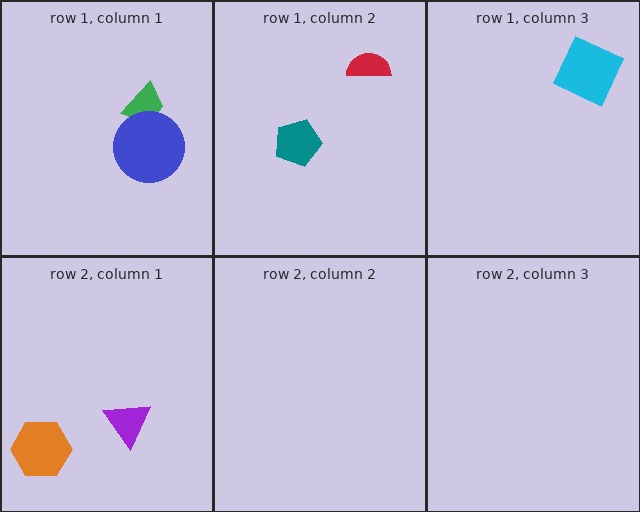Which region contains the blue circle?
The row 1, column 1 region.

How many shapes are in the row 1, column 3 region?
1.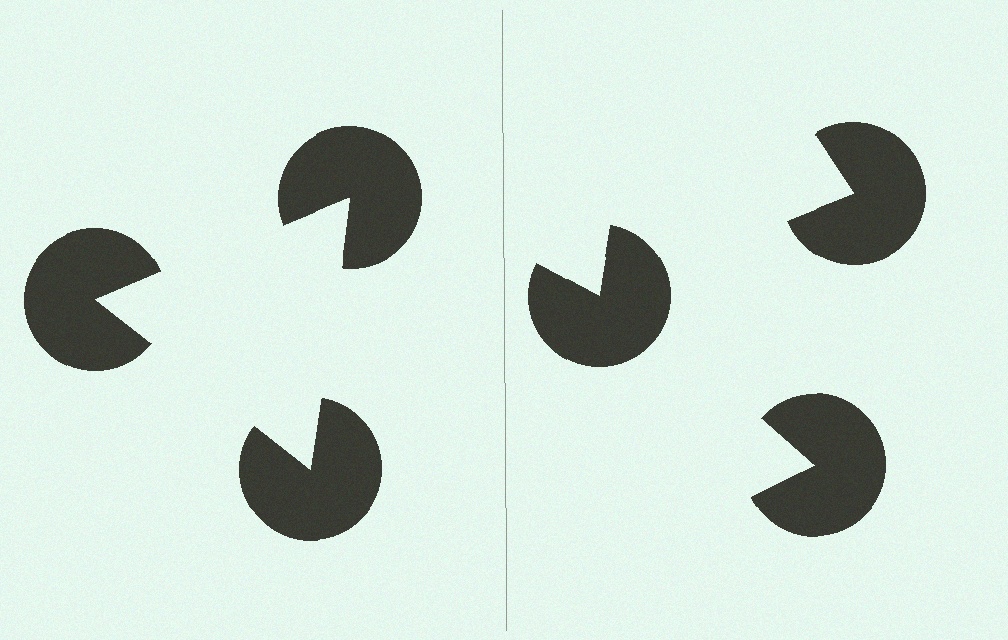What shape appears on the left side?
An illusory triangle.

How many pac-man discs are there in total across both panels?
6 — 3 on each side.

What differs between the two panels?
The pac-man discs are positioned identically on both sides; only the wedge orientations differ. On the left they align to a triangle; on the right they are misaligned.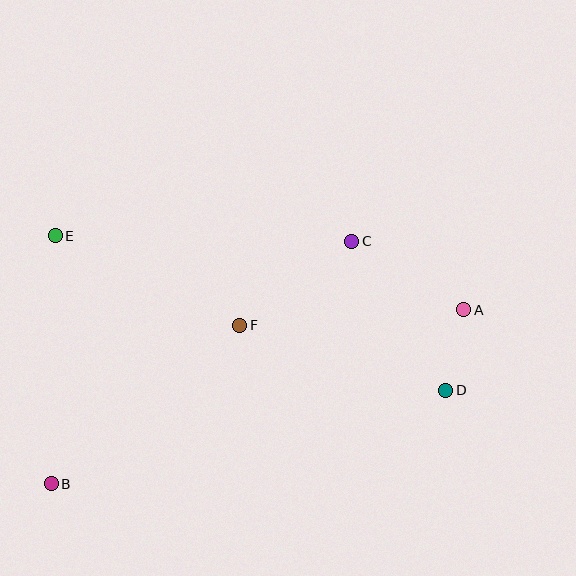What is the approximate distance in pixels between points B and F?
The distance between B and F is approximately 246 pixels.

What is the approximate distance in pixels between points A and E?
The distance between A and E is approximately 415 pixels.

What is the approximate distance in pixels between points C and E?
The distance between C and E is approximately 297 pixels.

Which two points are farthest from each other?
Points A and B are farthest from each other.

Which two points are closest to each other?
Points A and D are closest to each other.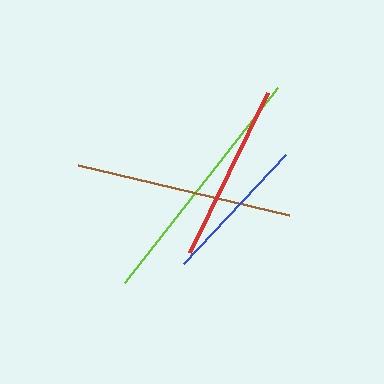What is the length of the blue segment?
The blue segment is approximately 149 pixels long.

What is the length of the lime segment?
The lime segment is approximately 248 pixels long.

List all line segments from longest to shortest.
From longest to shortest: lime, brown, red, blue.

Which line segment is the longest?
The lime line is the longest at approximately 248 pixels.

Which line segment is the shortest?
The blue line is the shortest at approximately 149 pixels.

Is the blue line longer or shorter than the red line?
The red line is longer than the blue line.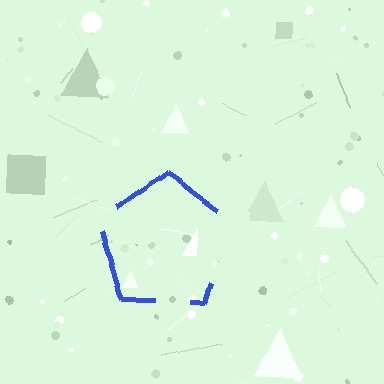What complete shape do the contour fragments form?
The contour fragments form a pentagon.